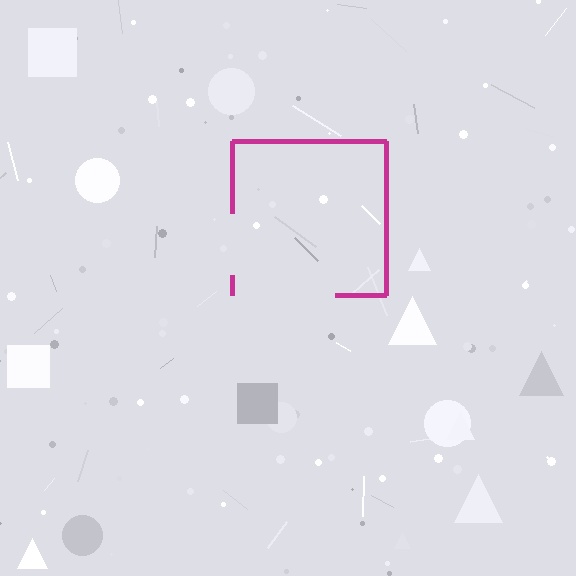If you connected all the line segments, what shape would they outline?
They would outline a square.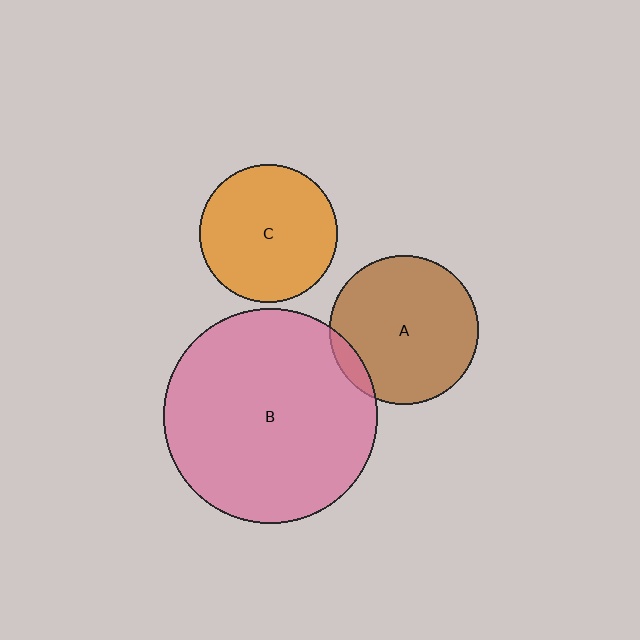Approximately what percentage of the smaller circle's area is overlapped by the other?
Approximately 10%.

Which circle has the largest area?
Circle B (pink).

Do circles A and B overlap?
Yes.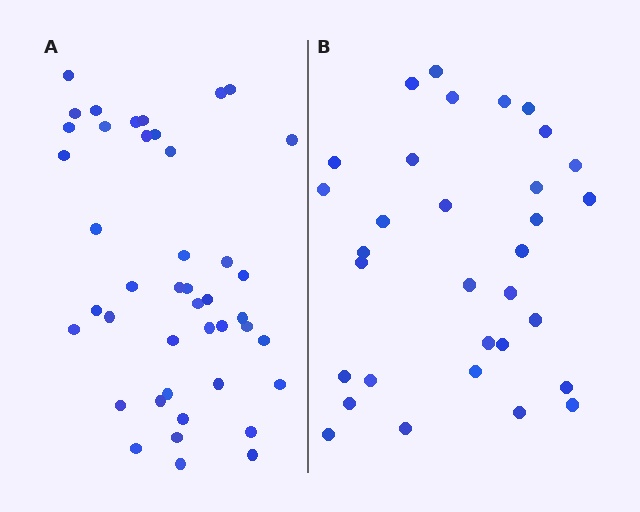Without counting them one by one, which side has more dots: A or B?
Region A (the left region) has more dots.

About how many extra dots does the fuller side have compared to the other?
Region A has roughly 12 or so more dots than region B.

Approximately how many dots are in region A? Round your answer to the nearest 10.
About 40 dots. (The exact count is 43, which rounds to 40.)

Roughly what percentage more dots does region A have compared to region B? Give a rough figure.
About 35% more.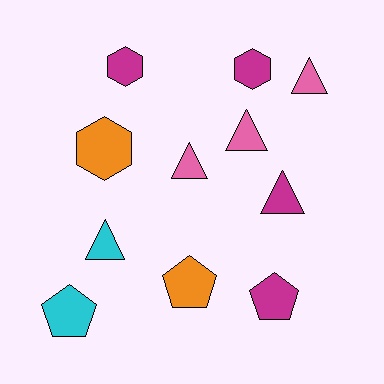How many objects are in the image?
There are 11 objects.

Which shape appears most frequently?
Triangle, with 5 objects.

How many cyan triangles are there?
There is 1 cyan triangle.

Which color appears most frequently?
Magenta, with 4 objects.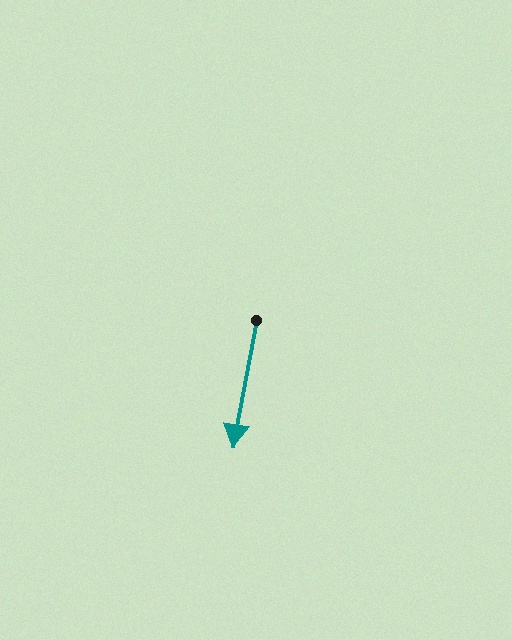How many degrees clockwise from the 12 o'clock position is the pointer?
Approximately 191 degrees.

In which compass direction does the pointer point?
South.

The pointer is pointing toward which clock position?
Roughly 6 o'clock.